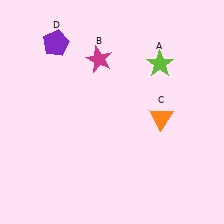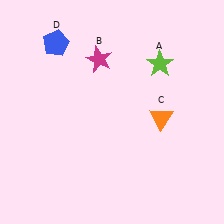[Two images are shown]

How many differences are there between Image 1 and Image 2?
There is 1 difference between the two images.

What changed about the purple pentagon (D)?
In Image 1, D is purple. In Image 2, it changed to blue.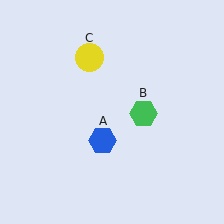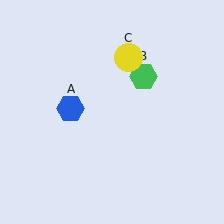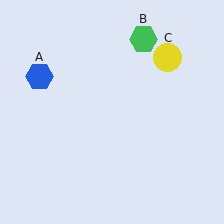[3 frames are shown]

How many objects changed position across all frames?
3 objects changed position: blue hexagon (object A), green hexagon (object B), yellow circle (object C).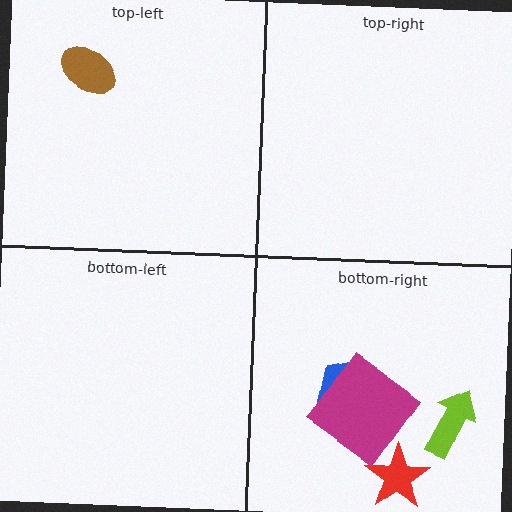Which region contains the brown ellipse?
The top-left region.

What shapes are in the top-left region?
The brown ellipse.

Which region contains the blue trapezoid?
The bottom-right region.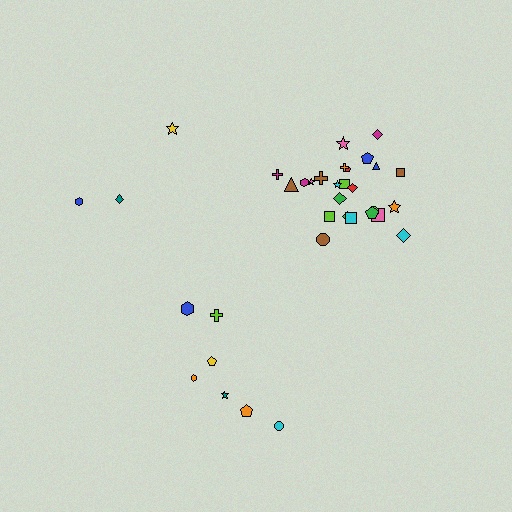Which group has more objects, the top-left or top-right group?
The top-right group.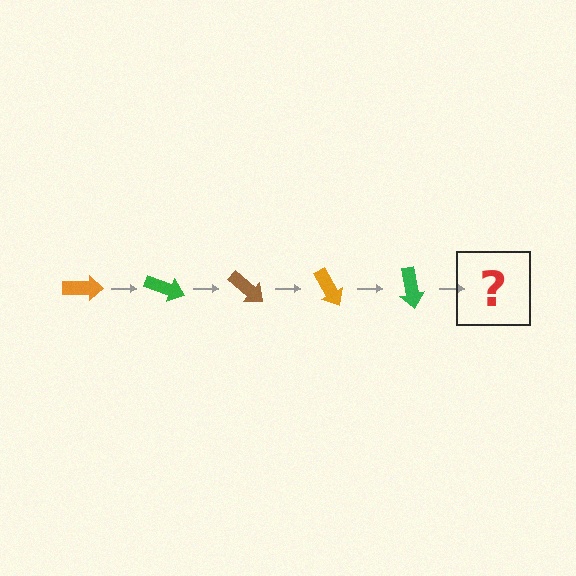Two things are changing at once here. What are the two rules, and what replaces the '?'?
The two rules are that it rotates 20 degrees each step and the color cycles through orange, green, and brown. The '?' should be a brown arrow, rotated 100 degrees from the start.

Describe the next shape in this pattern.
It should be a brown arrow, rotated 100 degrees from the start.